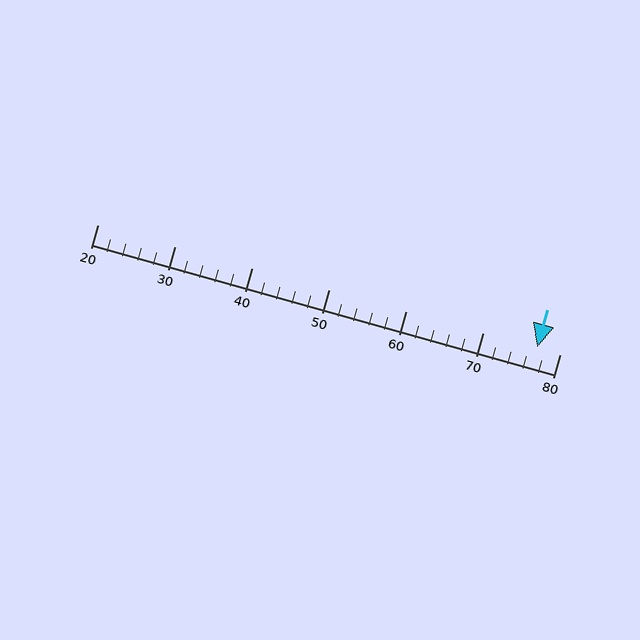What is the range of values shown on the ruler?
The ruler shows values from 20 to 80.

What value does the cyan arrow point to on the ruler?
The cyan arrow points to approximately 77.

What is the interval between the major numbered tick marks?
The major tick marks are spaced 10 units apart.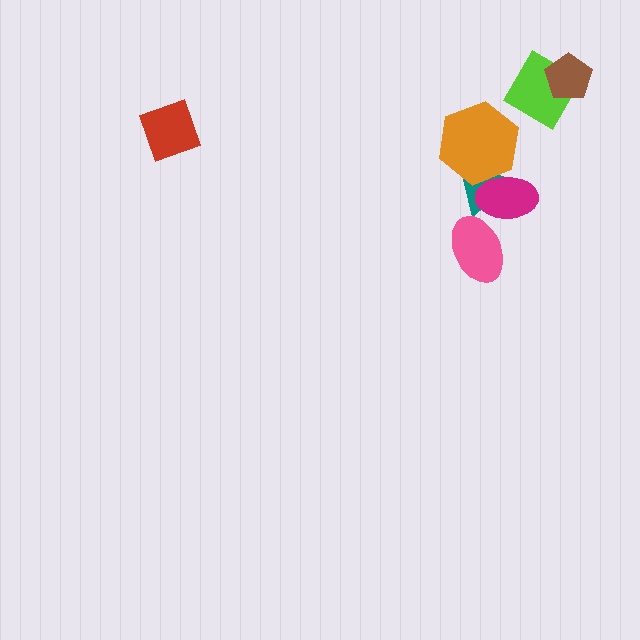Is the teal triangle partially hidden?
Yes, it is partially covered by another shape.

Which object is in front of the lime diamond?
The brown pentagon is in front of the lime diamond.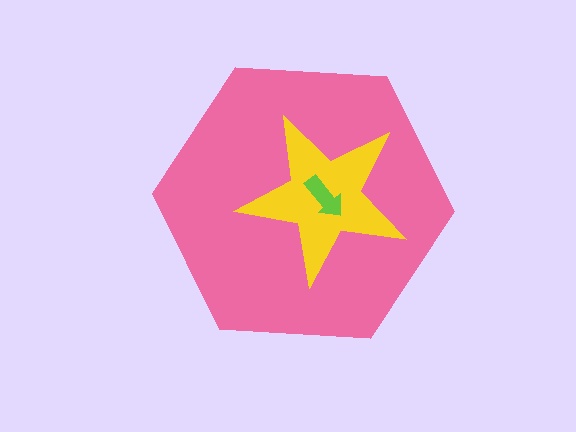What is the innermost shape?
The lime arrow.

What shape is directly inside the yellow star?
The lime arrow.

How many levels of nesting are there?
3.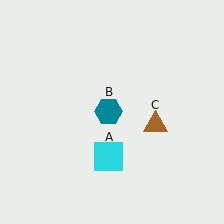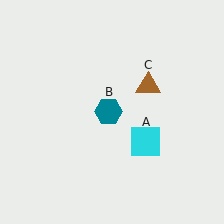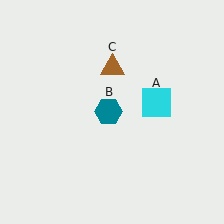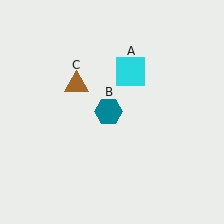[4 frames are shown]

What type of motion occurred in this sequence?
The cyan square (object A), brown triangle (object C) rotated counterclockwise around the center of the scene.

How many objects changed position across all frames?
2 objects changed position: cyan square (object A), brown triangle (object C).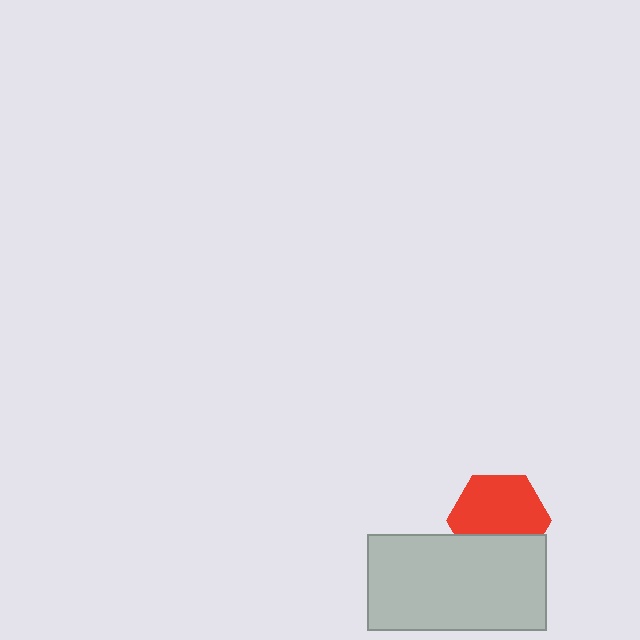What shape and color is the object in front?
The object in front is a light gray rectangle.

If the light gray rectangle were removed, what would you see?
You would see the complete red hexagon.